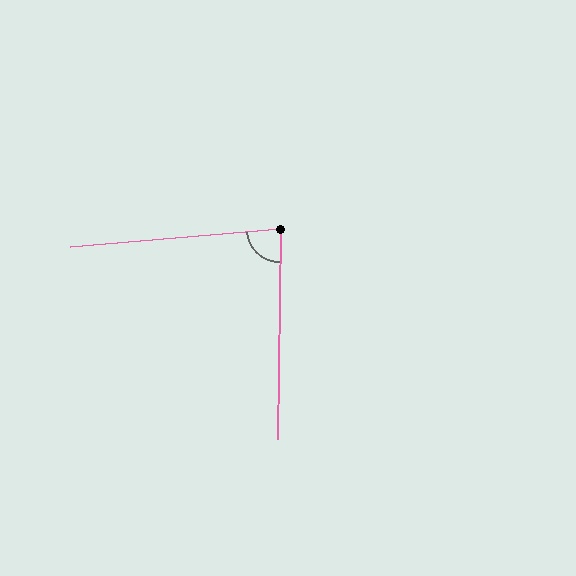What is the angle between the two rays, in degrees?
Approximately 84 degrees.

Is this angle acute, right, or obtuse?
It is acute.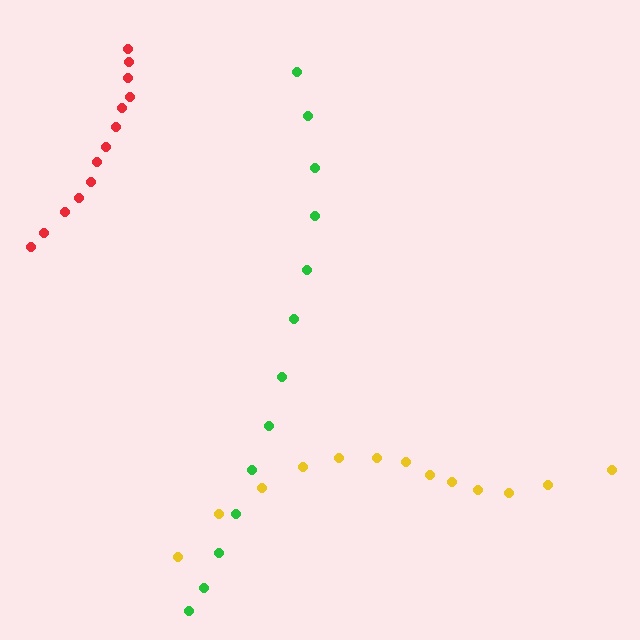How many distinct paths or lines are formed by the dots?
There are 3 distinct paths.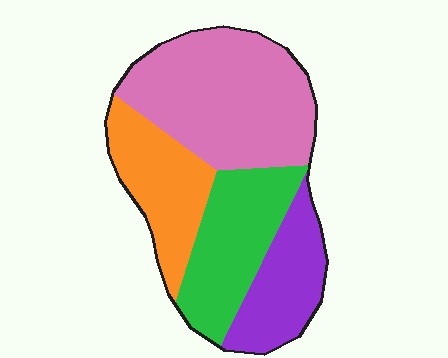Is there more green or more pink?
Pink.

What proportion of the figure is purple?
Purple covers 18% of the figure.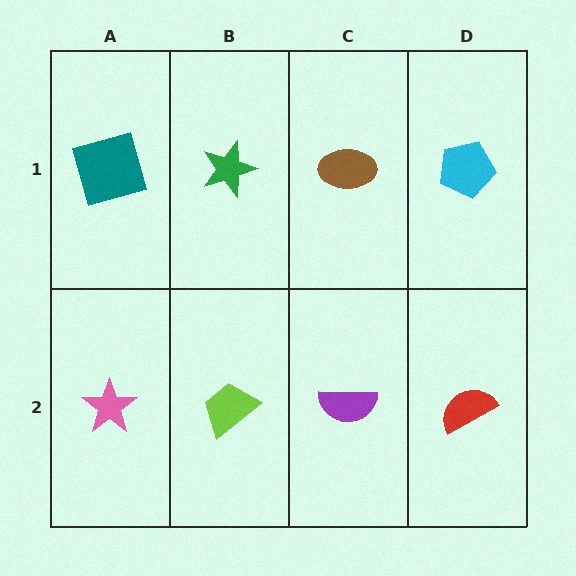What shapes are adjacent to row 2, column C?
A brown ellipse (row 1, column C), a lime trapezoid (row 2, column B), a red semicircle (row 2, column D).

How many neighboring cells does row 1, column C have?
3.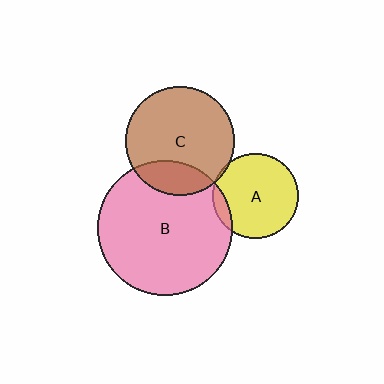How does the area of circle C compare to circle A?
Approximately 1.6 times.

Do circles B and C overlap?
Yes.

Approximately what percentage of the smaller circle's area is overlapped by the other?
Approximately 20%.